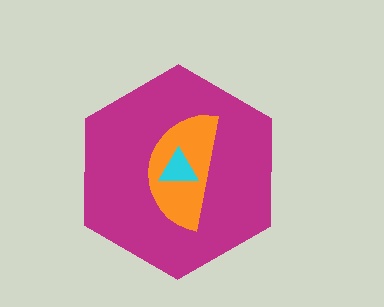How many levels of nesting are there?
3.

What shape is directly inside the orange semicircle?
The cyan triangle.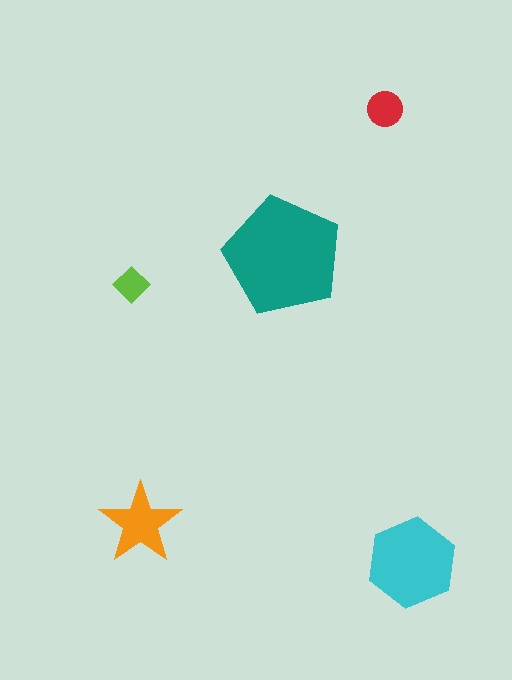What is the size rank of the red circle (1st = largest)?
4th.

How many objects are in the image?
There are 5 objects in the image.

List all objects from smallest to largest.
The lime diamond, the red circle, the orange star, the cyan hexagon, the teal pentagon.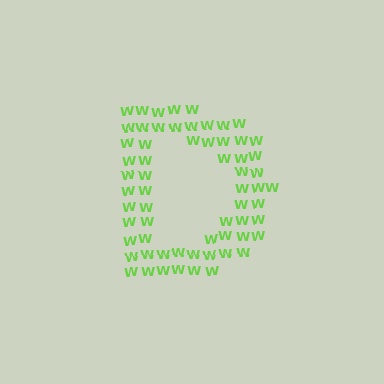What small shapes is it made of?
It is made of small letter W's.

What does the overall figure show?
The overall figure shows the letter D.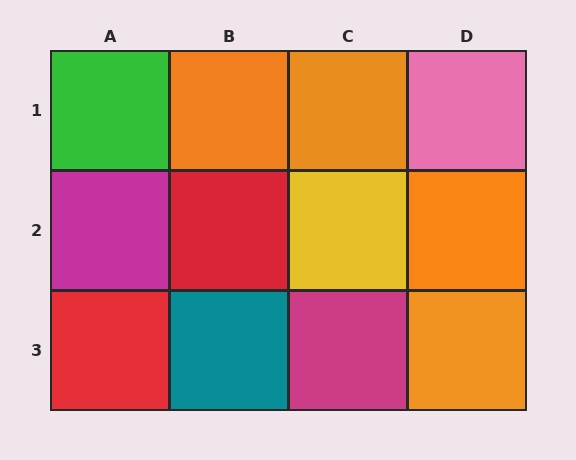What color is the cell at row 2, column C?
Yellow.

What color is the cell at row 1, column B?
Orange.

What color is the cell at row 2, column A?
Magenta.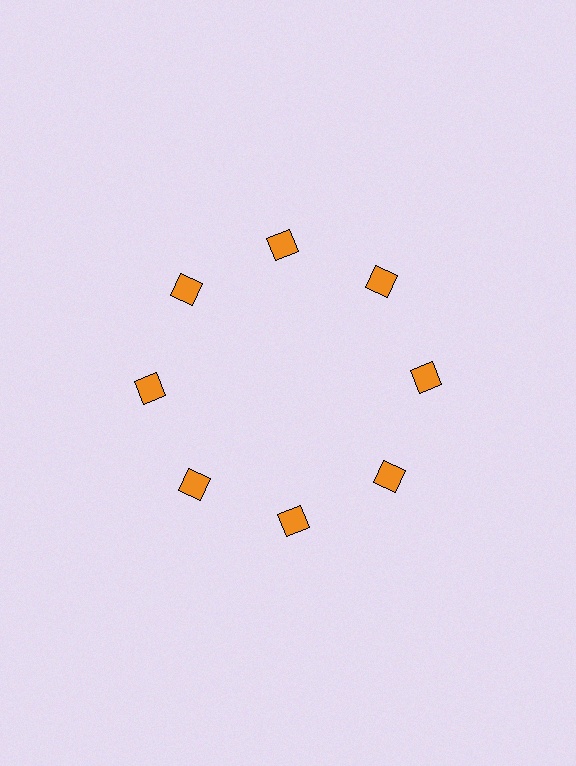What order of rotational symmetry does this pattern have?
This pattern has 8-fold rotational symmetry.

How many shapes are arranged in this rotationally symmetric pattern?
There are 8 shapes, arranged in 8 groups of 1.